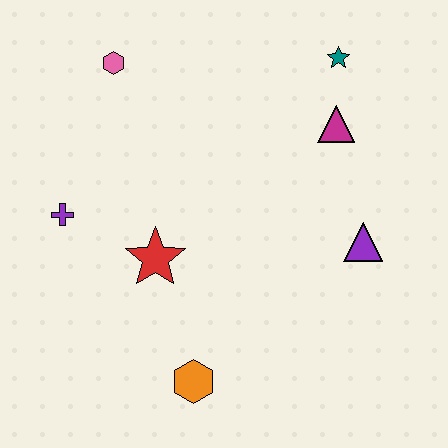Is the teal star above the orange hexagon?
Yes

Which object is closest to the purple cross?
The red star is closest to the purple cross.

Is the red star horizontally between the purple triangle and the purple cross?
Yes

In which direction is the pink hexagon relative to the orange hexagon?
The pink hexagon is above the orange hexagon.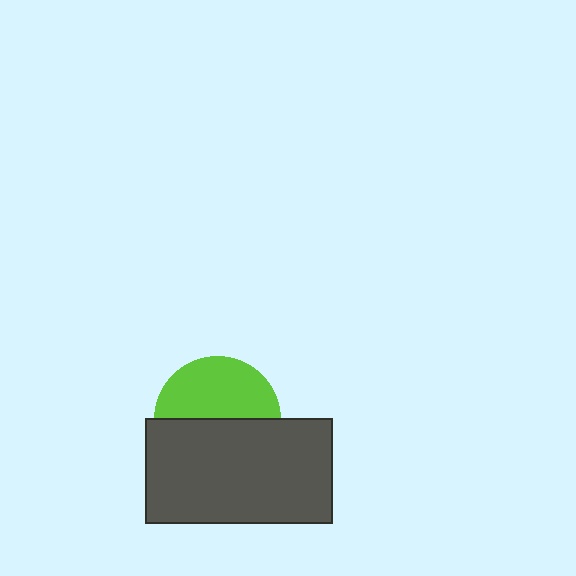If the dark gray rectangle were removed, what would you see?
You would see the complete lime circle.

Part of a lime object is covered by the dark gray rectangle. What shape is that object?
It is a circle.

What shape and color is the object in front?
The object in front is a dark gray rectangle.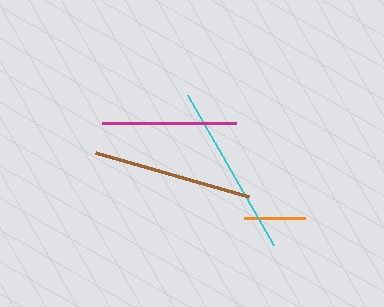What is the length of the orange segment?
The orange segment is approximately 61 pixels long.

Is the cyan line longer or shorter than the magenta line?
The cyan line is longer than the magenta line.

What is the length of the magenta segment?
The magenta segment is approximately 134 pixels long.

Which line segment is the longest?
The cyan line is the longest at approximately 173 pixels.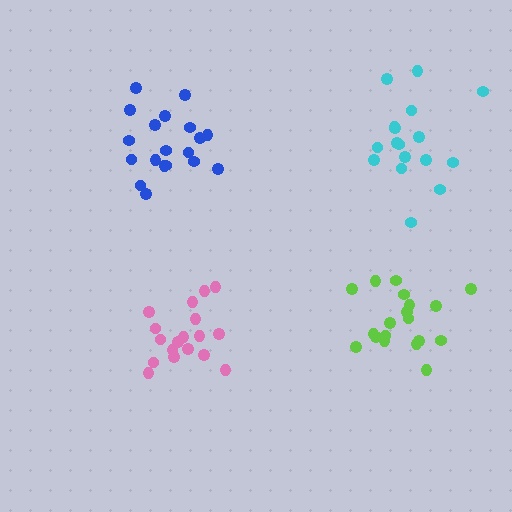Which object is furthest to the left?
The blue cluster is leftmost.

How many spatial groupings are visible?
There are 4 spatial groupings.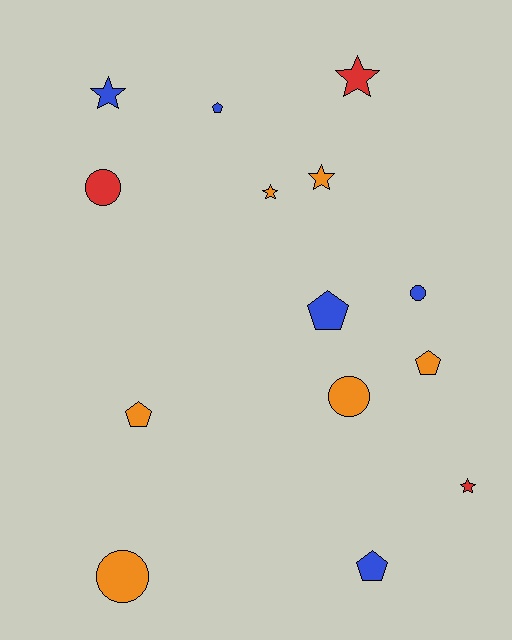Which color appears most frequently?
Orange, with 6 objects.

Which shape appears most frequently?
Pentagon, with 5 objects.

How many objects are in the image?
There are 14 objects.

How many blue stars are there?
There is 1 blue star.